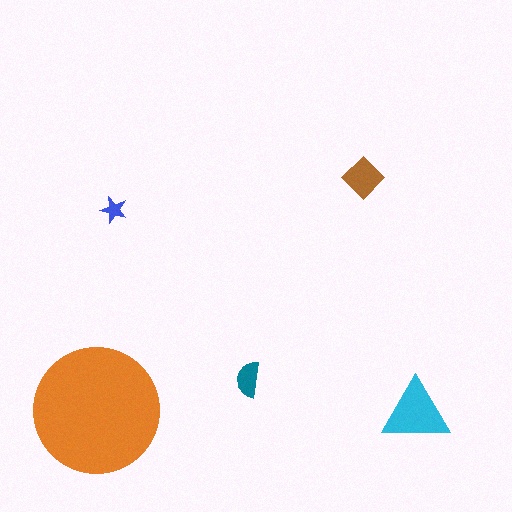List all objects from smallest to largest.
The blue star, the teal semicircle, the brown diamond, the cyan triangle, the orange circle.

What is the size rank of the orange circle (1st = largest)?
1st.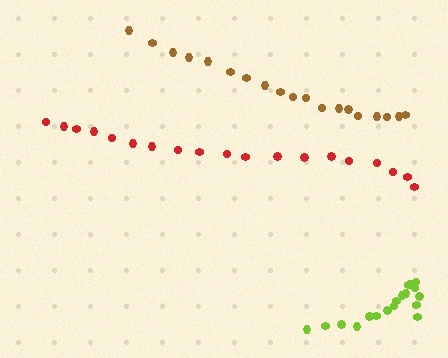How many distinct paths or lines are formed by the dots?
There are 3 distinct paths.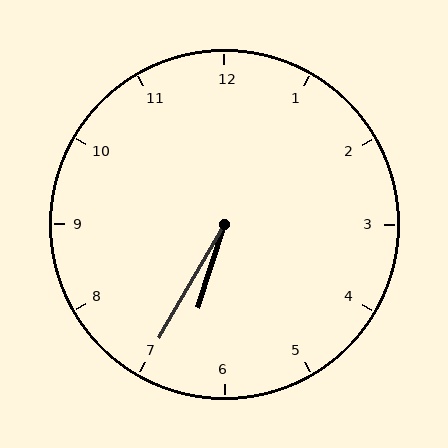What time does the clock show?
6:35.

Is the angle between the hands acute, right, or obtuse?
It is acute.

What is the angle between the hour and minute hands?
Approximately 12 degrees.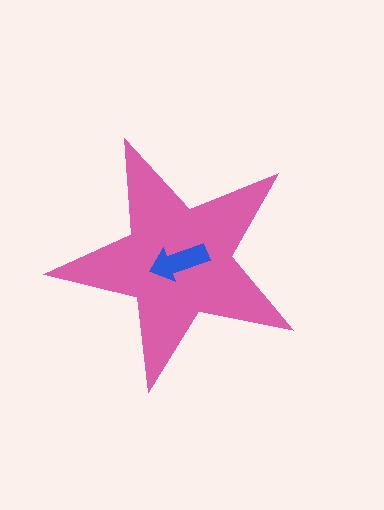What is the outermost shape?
The pink star.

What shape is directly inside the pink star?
The blue arrow.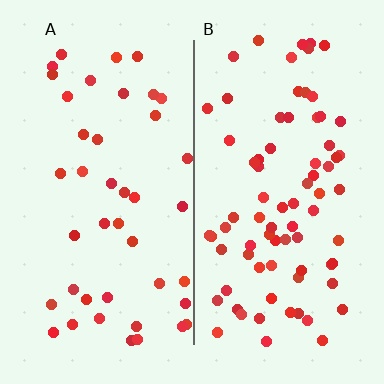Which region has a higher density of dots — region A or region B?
B (the right).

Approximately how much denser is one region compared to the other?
Approximately 1.8× — region B over region A.